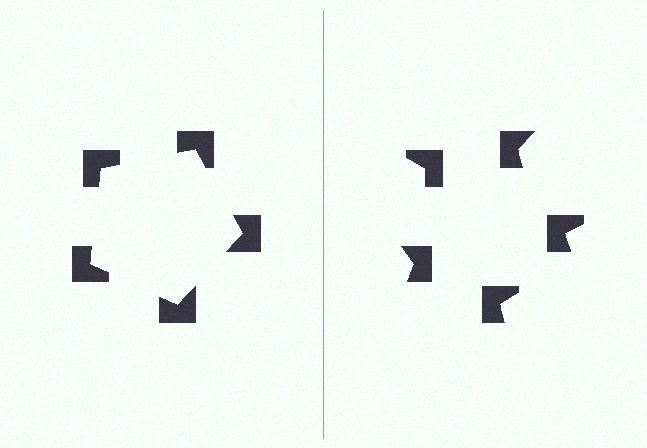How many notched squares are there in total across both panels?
10 — 5 on each side.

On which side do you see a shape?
An illusory pentagon appears on the left side. On the right side the wedge cuts are rotated, so no coherent shape forms.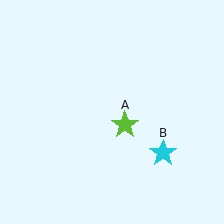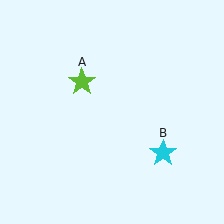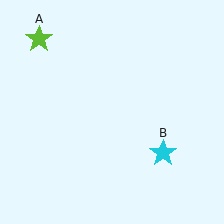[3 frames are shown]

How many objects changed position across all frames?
1 object changed position: lime star (object A).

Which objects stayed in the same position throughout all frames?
Cyan star (object B) remained stationary.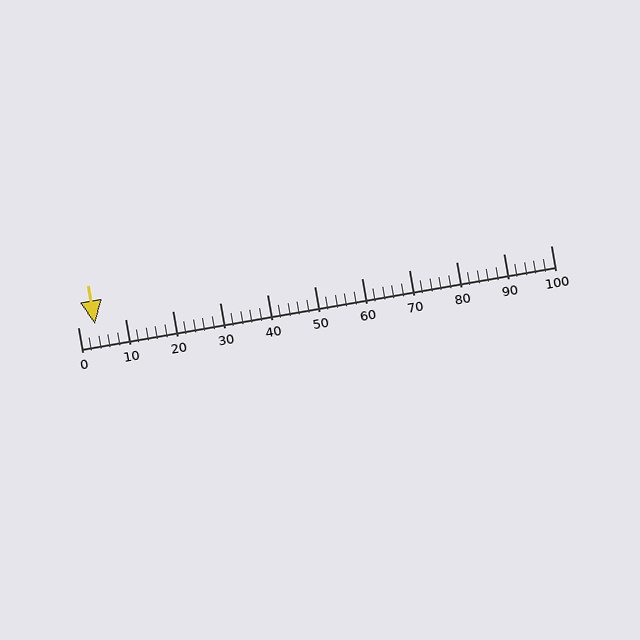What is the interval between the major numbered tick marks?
The major tick marks are spaced 10 units apart.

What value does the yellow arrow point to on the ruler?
The yellow arrow points to approximately 4.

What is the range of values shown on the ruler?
The ruler shows values from 0 to 100.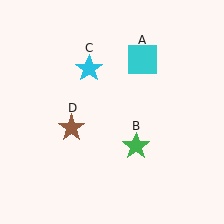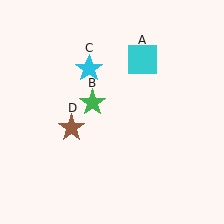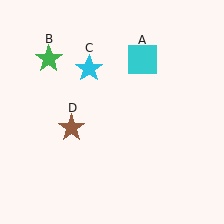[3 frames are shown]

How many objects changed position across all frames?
1 object changed position: green star (object B).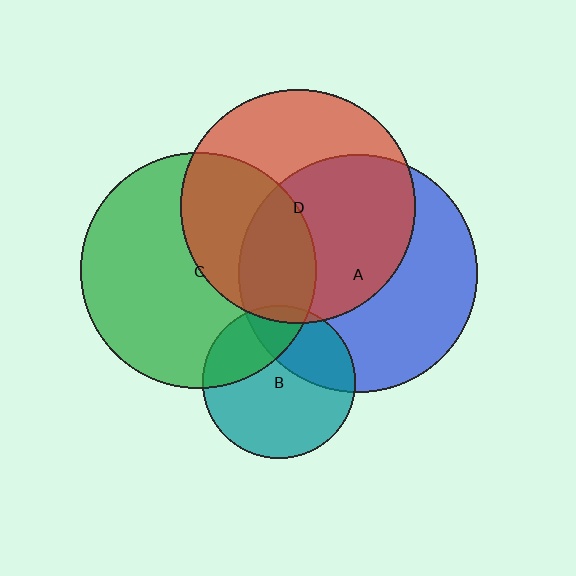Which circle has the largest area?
Circle A (blue).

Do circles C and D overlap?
Yes.